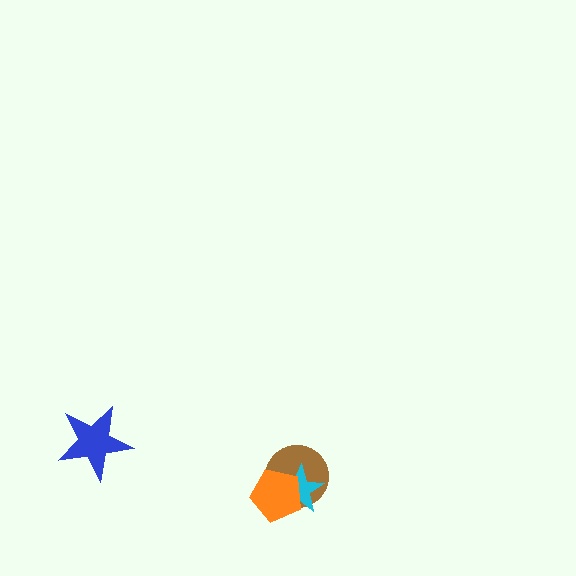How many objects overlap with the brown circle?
2 objects overlap with the brown circle.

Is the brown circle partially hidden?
Yes, it is partially covered by another shape.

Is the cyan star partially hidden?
Yes, it is partially covered by another shape.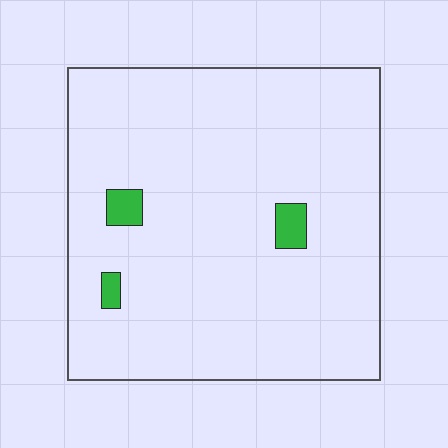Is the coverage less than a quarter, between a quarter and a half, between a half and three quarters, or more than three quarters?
Less than a quarter.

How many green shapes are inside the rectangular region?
3.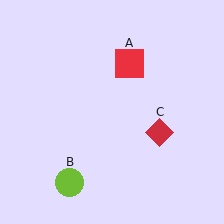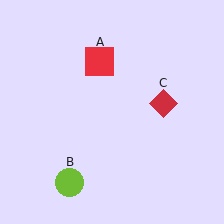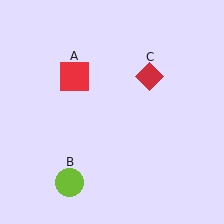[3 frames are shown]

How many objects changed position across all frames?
2 objects changed position: red square (object A), red diamond (object C).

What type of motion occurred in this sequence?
The red square (object A), red diamond (object C) rotated counterclockwise around the center of the scene.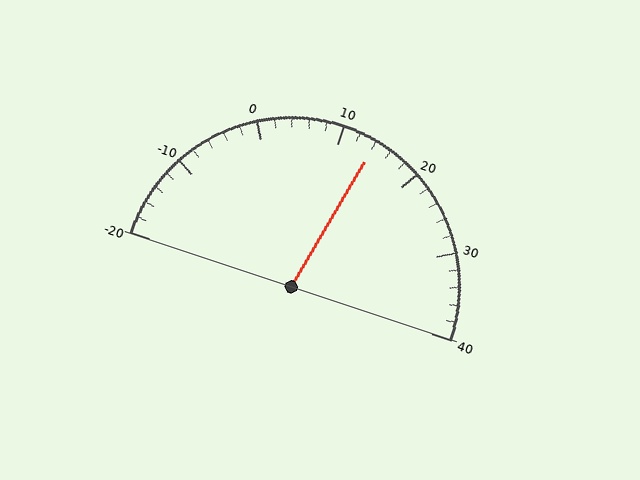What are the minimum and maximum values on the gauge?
The gauge ranges from -20 to 40.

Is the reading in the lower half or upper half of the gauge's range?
The reading is in the upper half of the range (-20 to 40).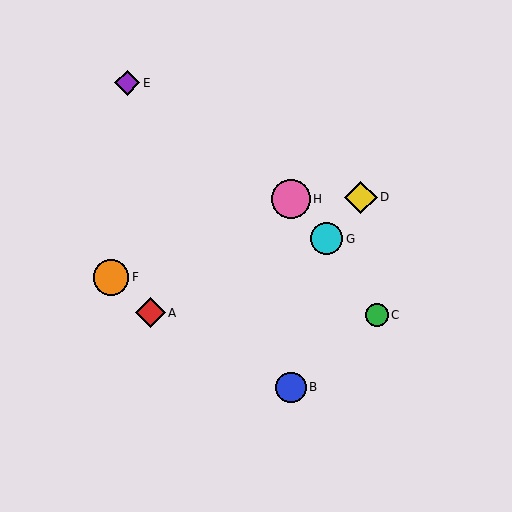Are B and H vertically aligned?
Yes, both are at x≈291.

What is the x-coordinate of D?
Object D is at x≈361.